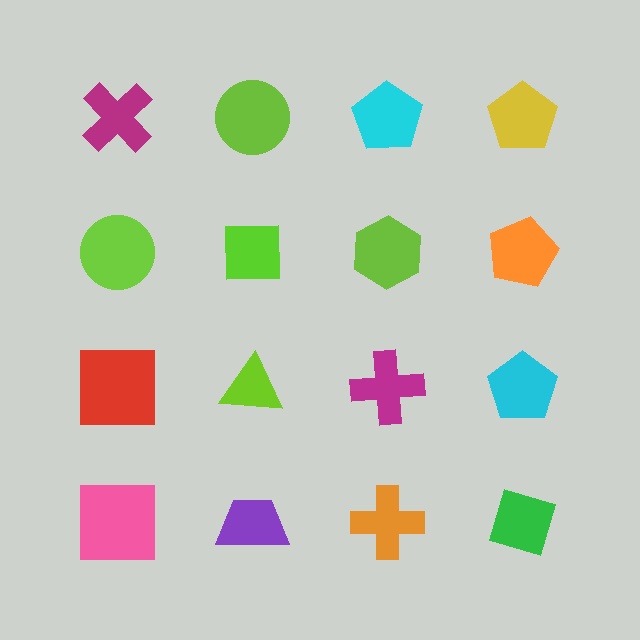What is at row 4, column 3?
An orange cross.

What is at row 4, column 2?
A purple trapezoid.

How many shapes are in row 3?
4 shapes.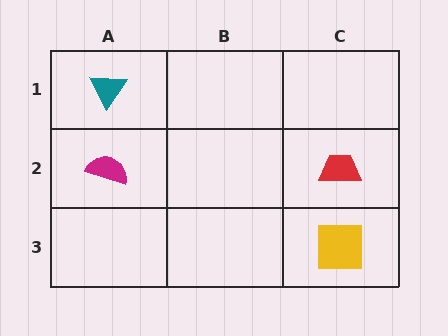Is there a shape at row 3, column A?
No, that cell is empty.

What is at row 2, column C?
A red trapezoid.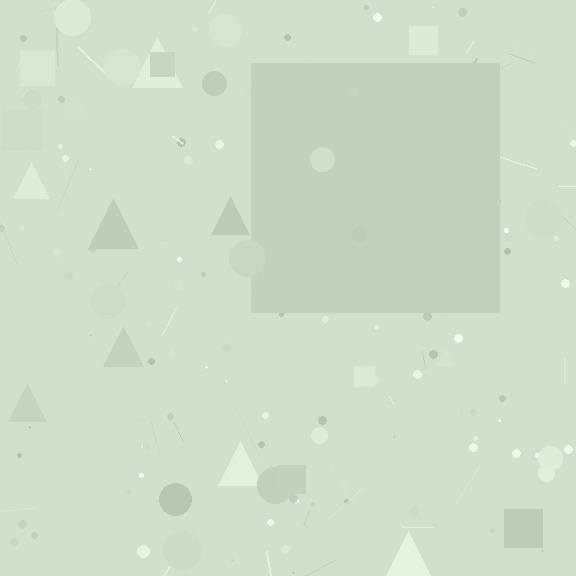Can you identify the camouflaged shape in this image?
The camouflaged shape is a square.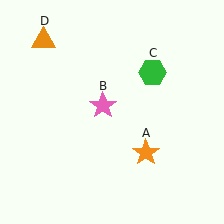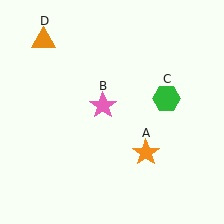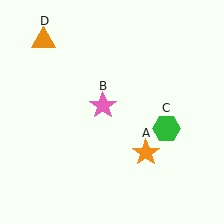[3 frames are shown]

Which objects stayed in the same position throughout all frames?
Orange star (object A) and pink star (object B) and orange triangle (object D) remained stationary.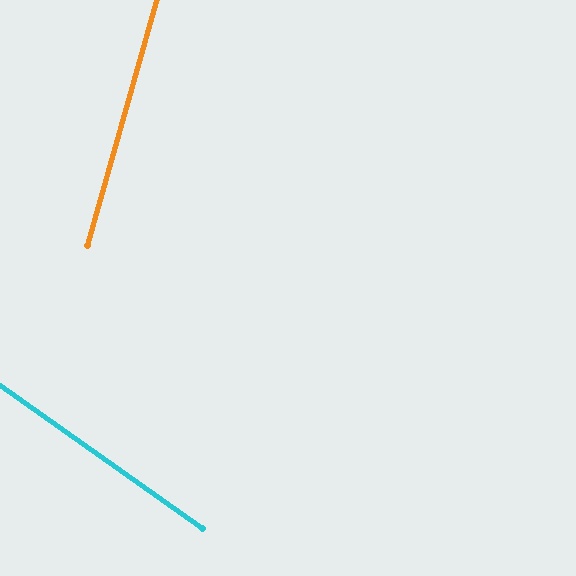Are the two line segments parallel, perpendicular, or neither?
Neither parallel nor perpendicular — they differ by about 71°.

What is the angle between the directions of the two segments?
Approximately 71 degrees.